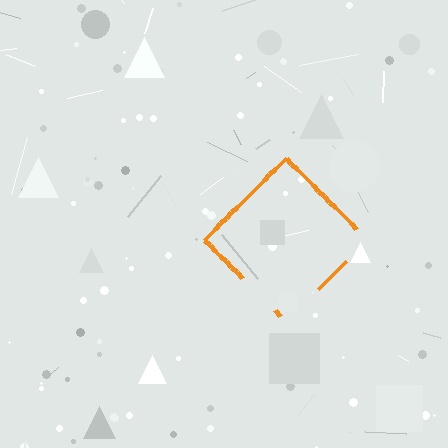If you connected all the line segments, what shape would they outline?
They would outline a diamond.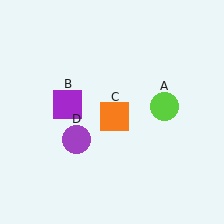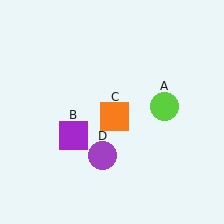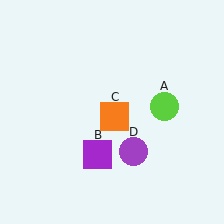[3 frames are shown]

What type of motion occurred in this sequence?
The purple square (object B), purple circle (object D) rotated counterclockwise around the center of the scene.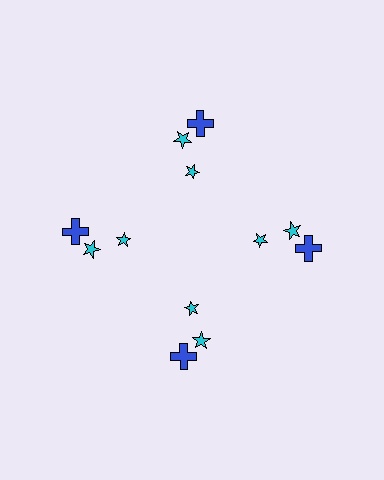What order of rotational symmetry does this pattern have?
This pattern has 4-fold rotational symmetry.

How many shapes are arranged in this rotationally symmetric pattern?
There are 12 shapes, arranged in 4 groups of 3.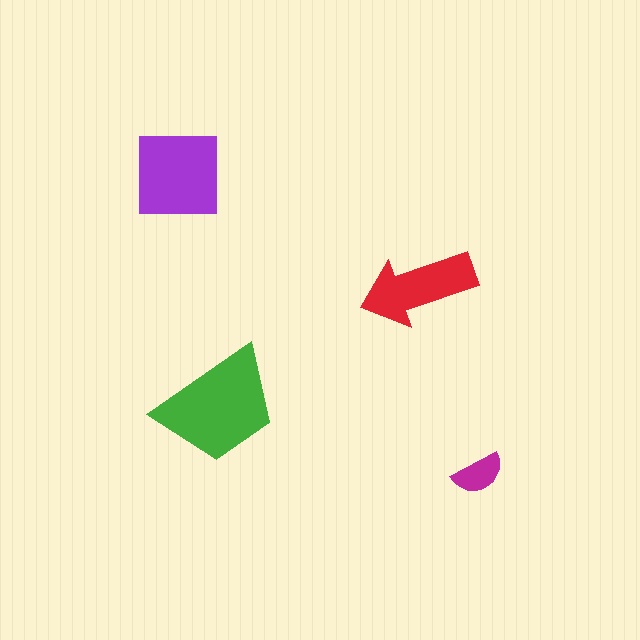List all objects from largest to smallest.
The green trapezoid, the purple square, the red arrow, the magenta semicircle.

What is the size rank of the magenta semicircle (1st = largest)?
4th.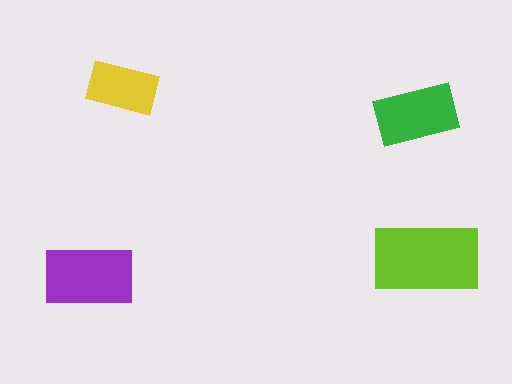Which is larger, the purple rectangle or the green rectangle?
The purple one.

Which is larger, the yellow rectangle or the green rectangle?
The green one.